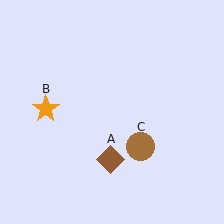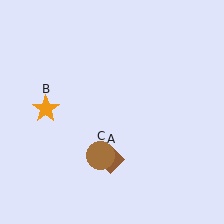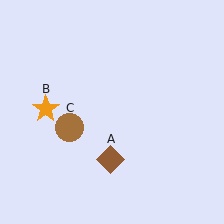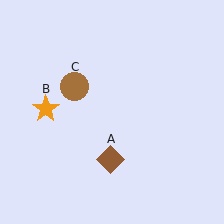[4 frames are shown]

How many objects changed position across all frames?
1 object changed position: brown circle (object C).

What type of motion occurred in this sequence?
The brown circle (object C) rotated clockwise around the center of the scene.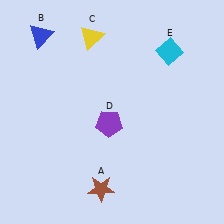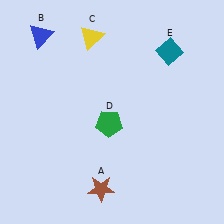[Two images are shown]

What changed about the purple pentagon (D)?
In Image 1, D is purple. In Image 2, it changed to green.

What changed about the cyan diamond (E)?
In Image 1, E is cyan. In Image 2, it changed to teal.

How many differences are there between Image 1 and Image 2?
There are 2 differences between the two images.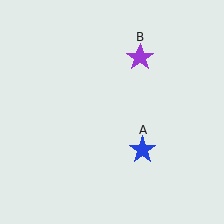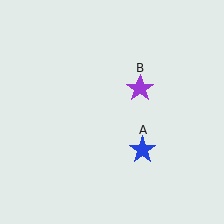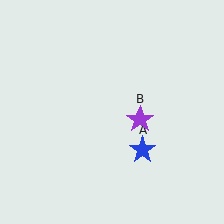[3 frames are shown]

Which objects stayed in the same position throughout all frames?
Blue star (object A) remained stationary.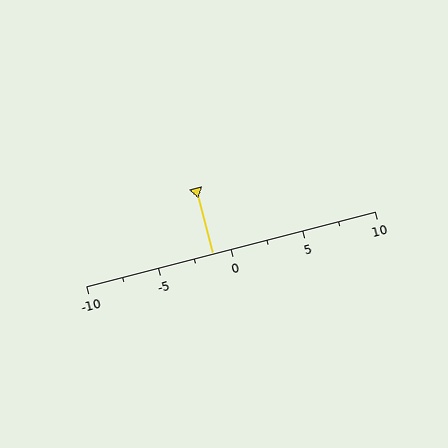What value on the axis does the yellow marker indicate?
The marker indicates approximately -1.2.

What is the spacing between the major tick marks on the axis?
The major ticks are spaced 5 apart.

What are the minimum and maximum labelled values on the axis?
The axis runs from -10 to 10.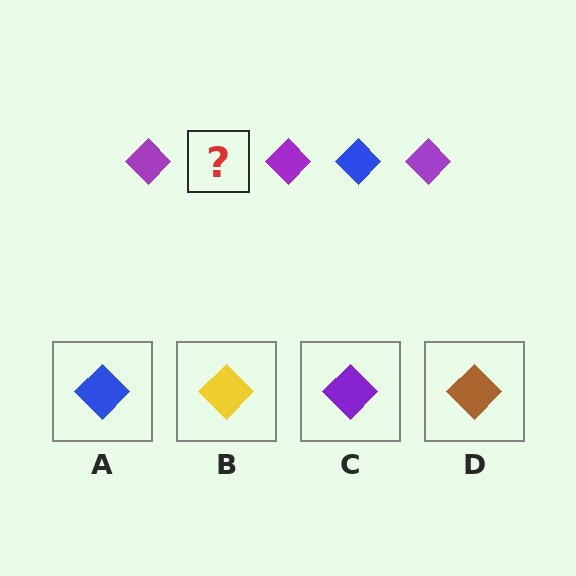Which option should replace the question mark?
Option A.